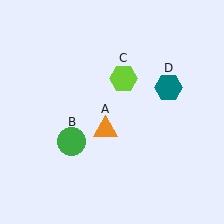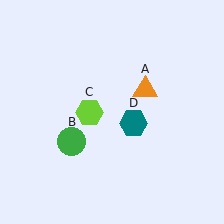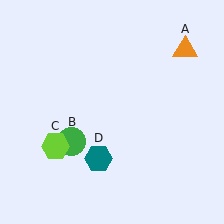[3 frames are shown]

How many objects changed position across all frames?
3 objects changed position: orange triangle (object A), lime hexagon (object C), teal hexagon (object D).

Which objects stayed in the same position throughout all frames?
Green circle (object B) remained stationary.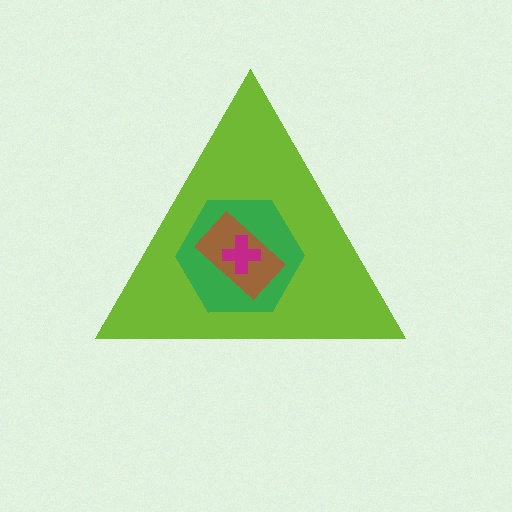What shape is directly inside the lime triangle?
The green hexagon.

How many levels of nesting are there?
4.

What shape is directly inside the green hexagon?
The brown rectangle.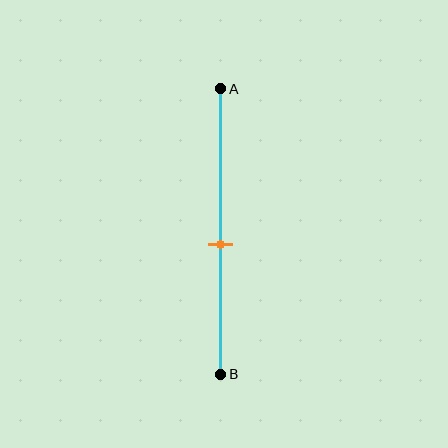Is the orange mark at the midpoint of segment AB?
No, the mark is at about 55% from A, not at the 50% midpoint.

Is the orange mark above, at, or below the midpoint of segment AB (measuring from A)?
The orange mark is below the midpoint of segment AB.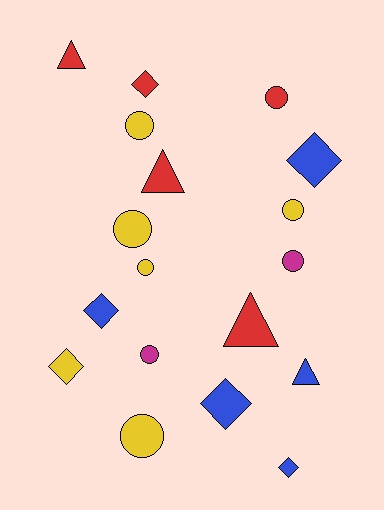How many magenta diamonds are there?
There are no magenta diamonds.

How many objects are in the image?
There are 18 objects.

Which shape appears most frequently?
Circle, with 8 objects.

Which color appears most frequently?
Yellow, with 6 objects.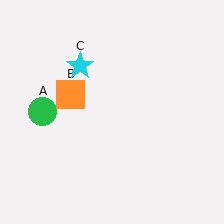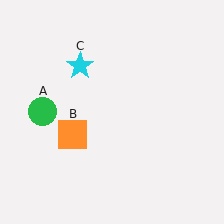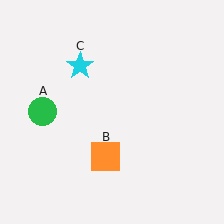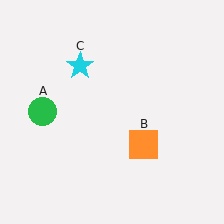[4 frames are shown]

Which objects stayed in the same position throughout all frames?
Green circle (object A) and cyan star (object C) remained stationary.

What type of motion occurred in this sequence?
The orange square (object B) rotated counterclockwise around the center of the scene.